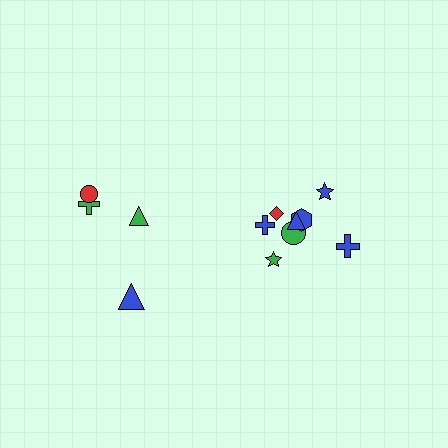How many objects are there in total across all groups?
There are 12 objects.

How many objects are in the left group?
There are 4 objects.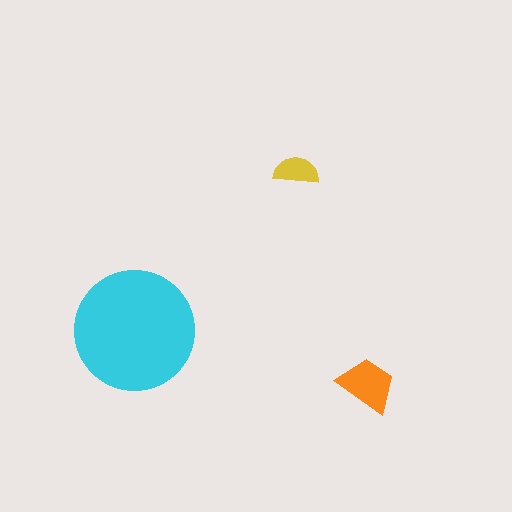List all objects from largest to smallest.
The cyan circle, the orange trapezoid, the yellow semicircle.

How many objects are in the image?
There are 3 objects in the image.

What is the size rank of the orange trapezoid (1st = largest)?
2nd.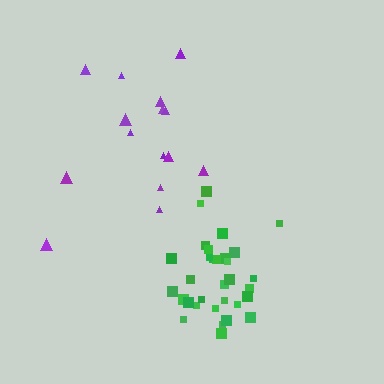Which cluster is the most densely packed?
Green.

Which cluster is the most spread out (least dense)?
Purple.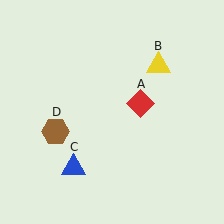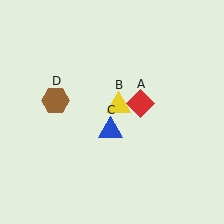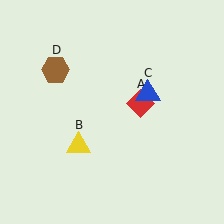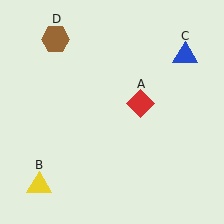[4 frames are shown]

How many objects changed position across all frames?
3 objects changed position: yellow triangle (object B), blue triangle (object C), brown hexagon (object D).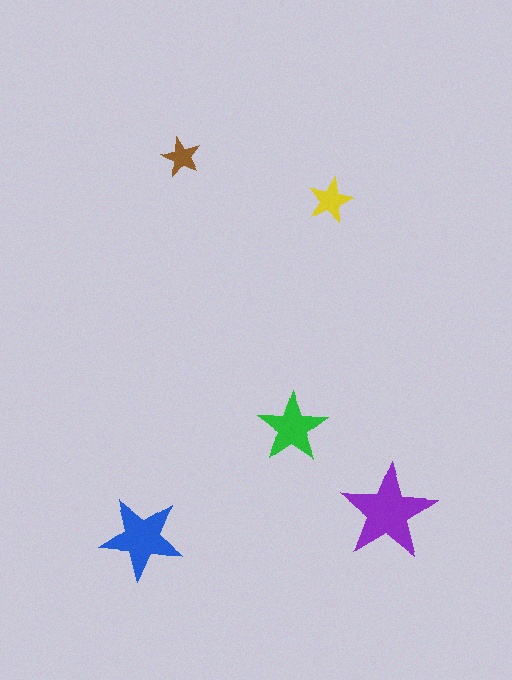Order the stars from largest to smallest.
the purple one, the blue one, the green one, the yellow one, the brown one.